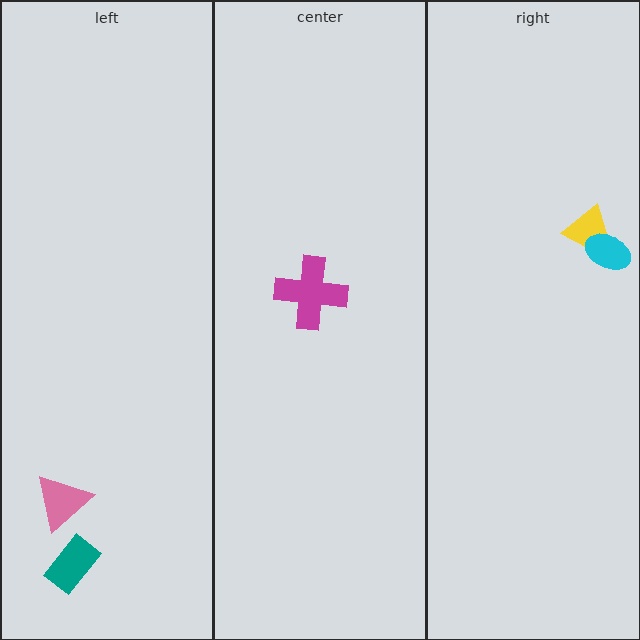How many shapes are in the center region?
1.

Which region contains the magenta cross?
The center region.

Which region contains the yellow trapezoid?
The right region.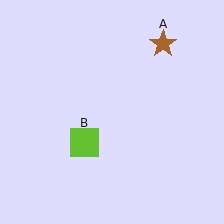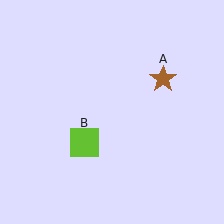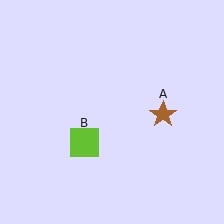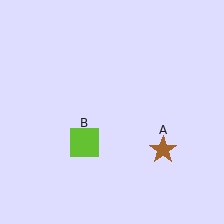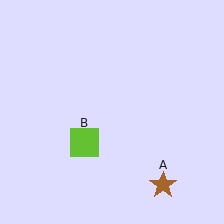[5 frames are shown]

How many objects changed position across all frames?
1 object changed position: brown star (object A).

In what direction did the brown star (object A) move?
The brown star (object A) moved down.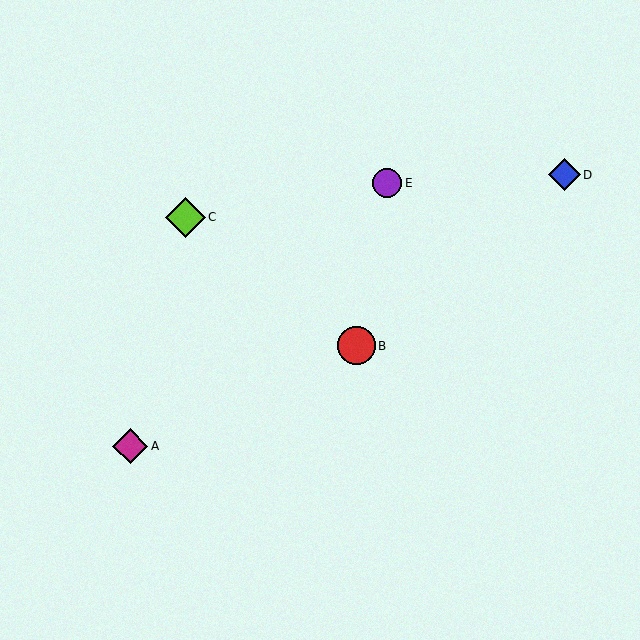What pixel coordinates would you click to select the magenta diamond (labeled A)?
Click at (130, 446) to select the magenta diamond A.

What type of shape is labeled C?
Shape C is a lime diamond.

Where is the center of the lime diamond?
The center of the lime diamond is at (185, 217).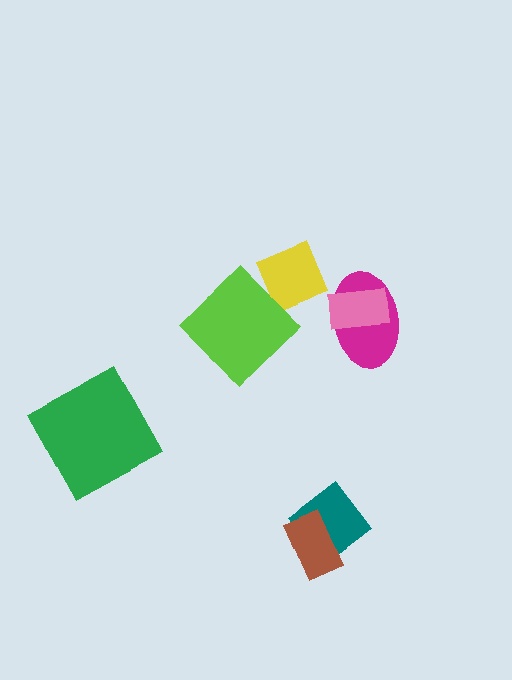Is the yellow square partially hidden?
No, no other shape covers it.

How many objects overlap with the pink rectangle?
1 object overlaps with the pink rectangle.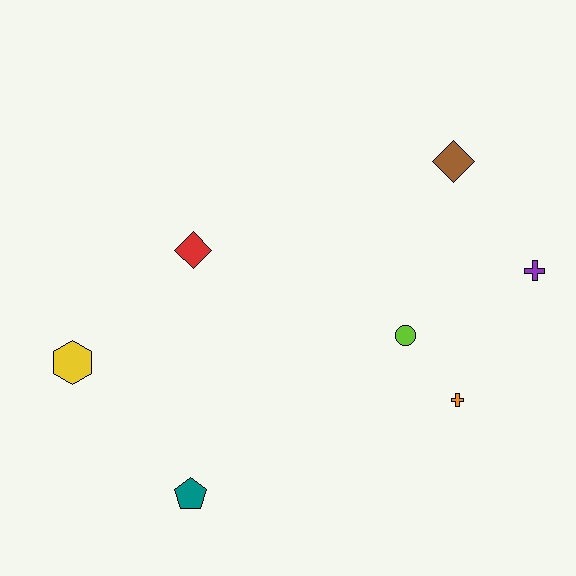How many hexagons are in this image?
There is 1 hexagon.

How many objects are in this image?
There are 7 objects.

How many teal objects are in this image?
There is 1 teal object.